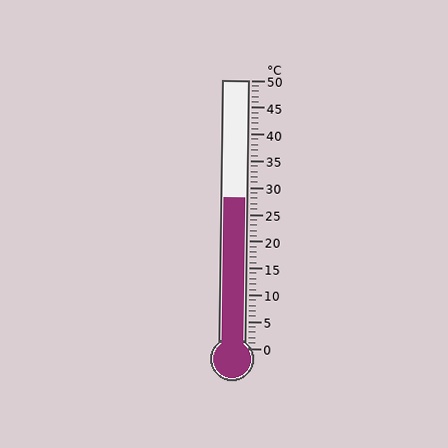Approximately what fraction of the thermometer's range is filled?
The thermometer is filled to approximately 55% of its range.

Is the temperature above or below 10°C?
The temperature is above 10°C.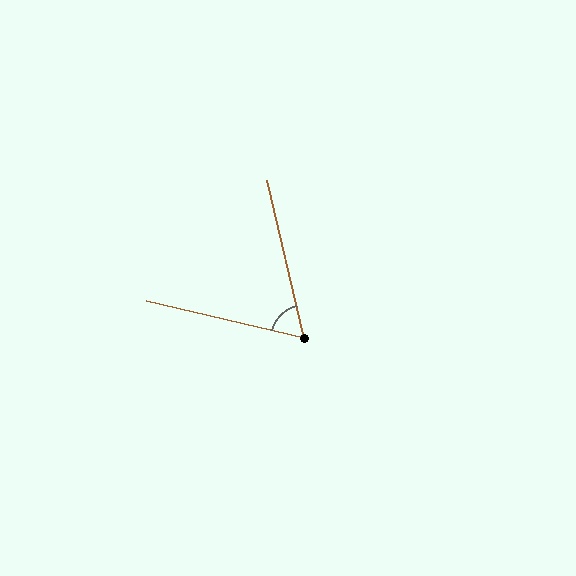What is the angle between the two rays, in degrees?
Approximately 63 degrees.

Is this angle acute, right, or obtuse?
It is acute.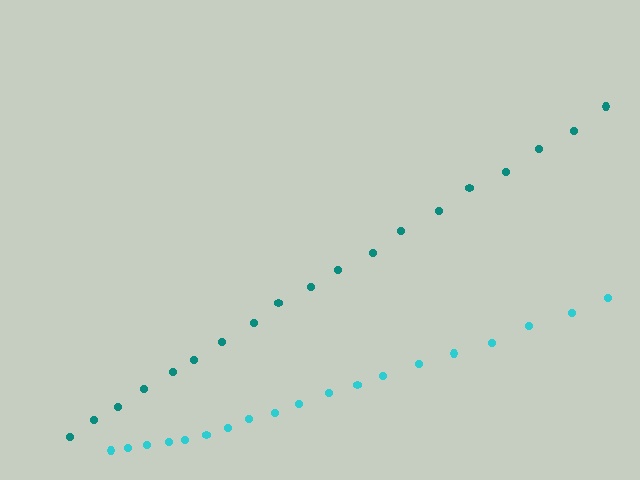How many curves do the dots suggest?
There are 2 distinct paths.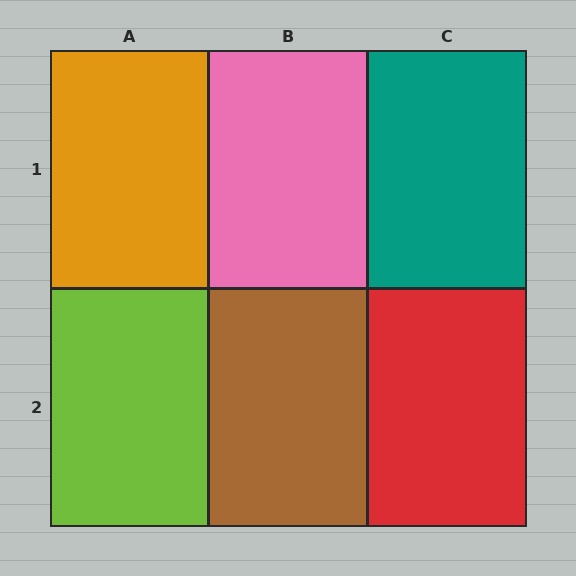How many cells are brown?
1 cell is brown.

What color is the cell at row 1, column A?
Orange.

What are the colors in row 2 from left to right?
Lime, brown, red.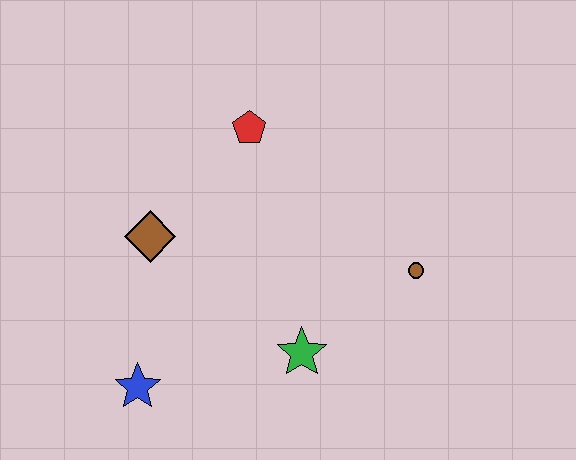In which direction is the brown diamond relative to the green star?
The brown diamond is to the left of the green star.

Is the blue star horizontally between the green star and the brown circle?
No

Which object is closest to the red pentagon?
The brown diamond is closest to the red pentagon.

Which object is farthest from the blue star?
The brown circle is farthest from the blue star.